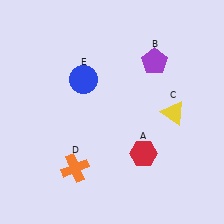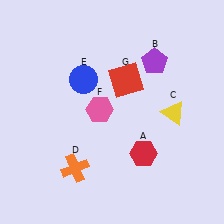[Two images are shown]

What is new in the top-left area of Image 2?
A pink hexagon (F) was added in the top-left area of Image 2.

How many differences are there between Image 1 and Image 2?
There are 2 differences between the two images.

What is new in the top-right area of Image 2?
A red square (G) was added in the top-right area of Image 2.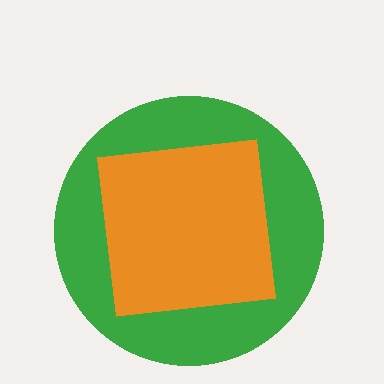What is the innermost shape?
The orange square.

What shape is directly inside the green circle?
The orange square.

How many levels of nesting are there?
2.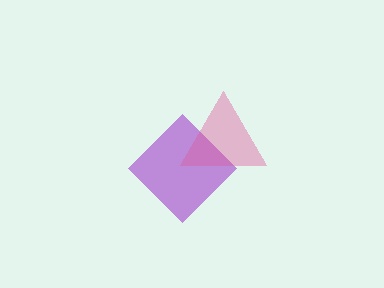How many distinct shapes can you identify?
There are 2 distinct shapes: a purple diamond, a pink triangle.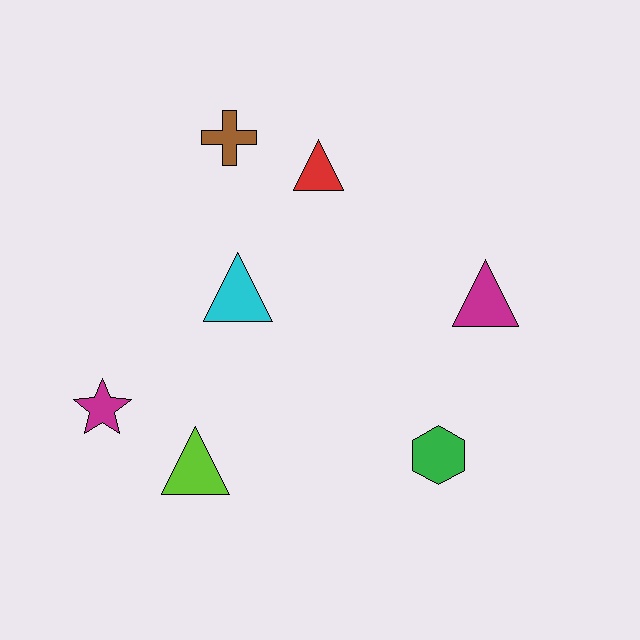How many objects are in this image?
There are 7 objects.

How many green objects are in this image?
There is 1 green object.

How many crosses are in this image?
There is 1 cross.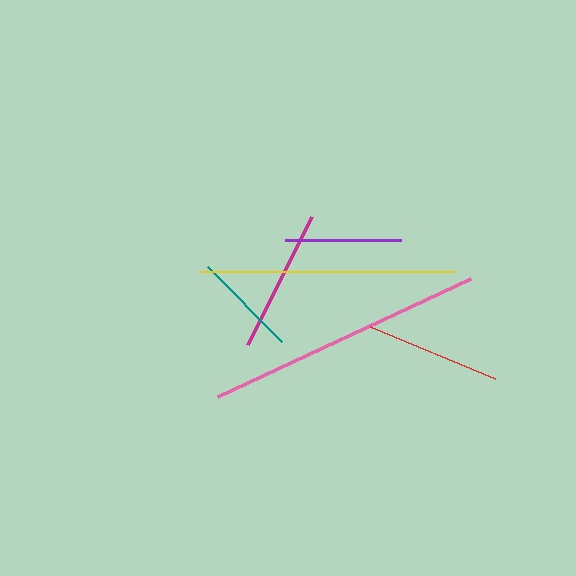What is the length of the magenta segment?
The magenta segment is approximately 143 pixels long.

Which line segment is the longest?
The pink line is the longest at approximately 279 pixels.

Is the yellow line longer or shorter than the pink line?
The pink line is longer than the yellow line.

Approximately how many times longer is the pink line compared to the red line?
The pink line is approximately 2.1 times the length of the red line.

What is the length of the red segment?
The red segment is approximately 136 pixels long.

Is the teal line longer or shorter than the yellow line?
The yellow line is longer than the teal line.